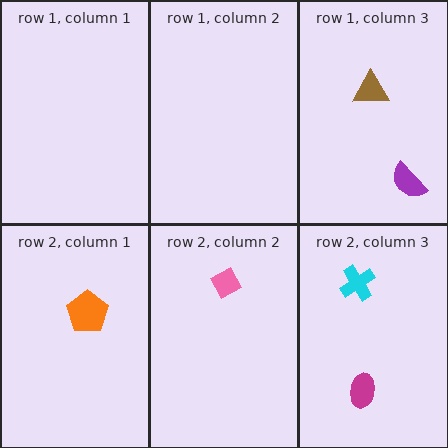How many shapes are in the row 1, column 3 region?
2.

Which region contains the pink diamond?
The row 2, column 2 region.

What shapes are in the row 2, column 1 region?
The orange pentagon.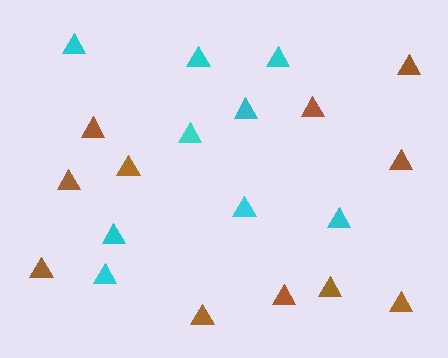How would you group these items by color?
There are 2 groups: one group of cyan triangles (9) and one group of brown triangles (11).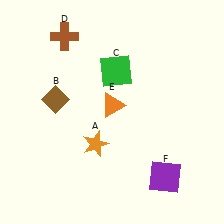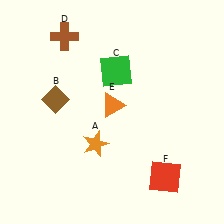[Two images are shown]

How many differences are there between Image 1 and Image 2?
There is 1 difference between the two images.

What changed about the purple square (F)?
In Image 1, F is purple. In Image 2, it changed to red.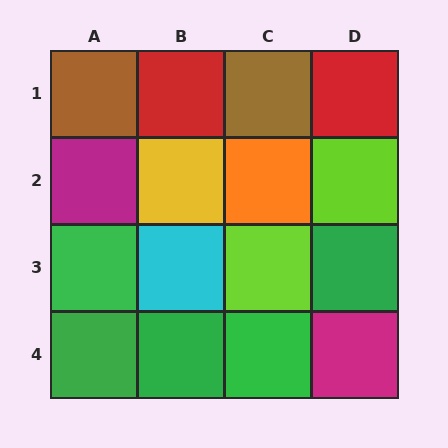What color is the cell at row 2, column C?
Orange.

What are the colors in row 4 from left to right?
Green, green, green, magenta.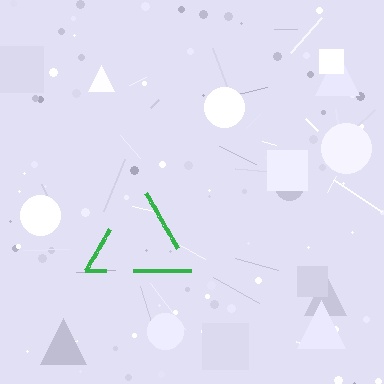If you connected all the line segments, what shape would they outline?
They would outline a triangle.